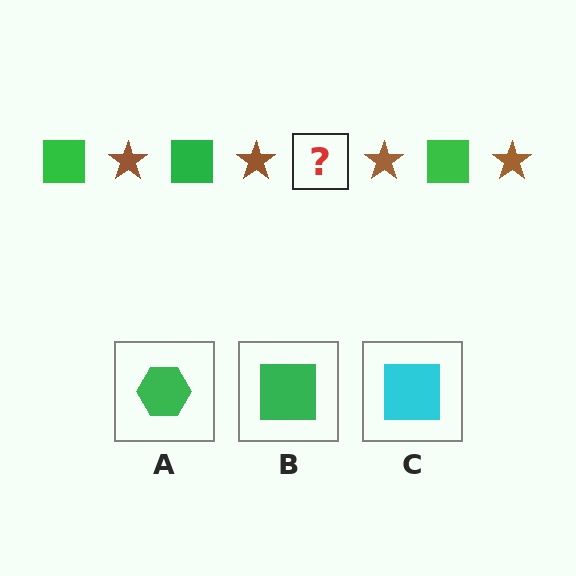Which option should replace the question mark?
Option B.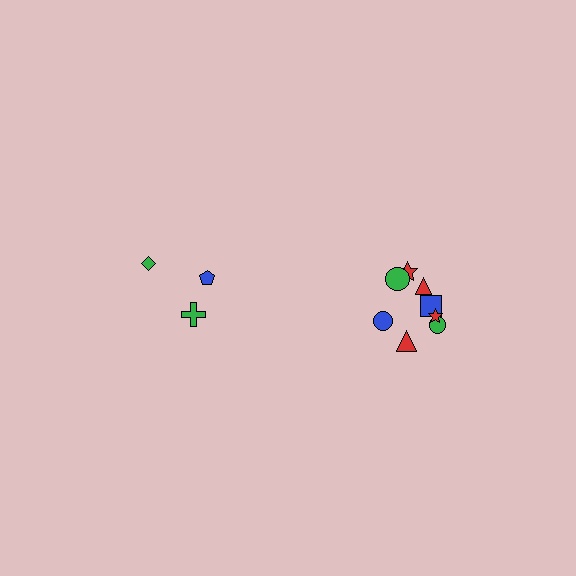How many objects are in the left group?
There are 3 objects.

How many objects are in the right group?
There are 8 objects.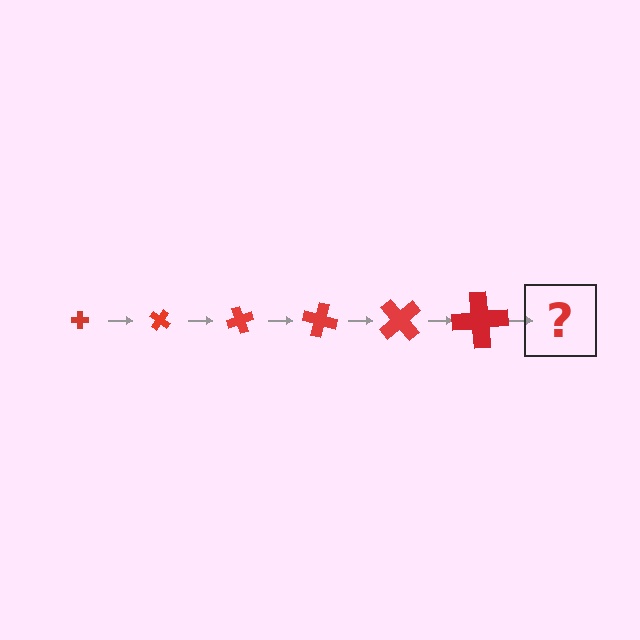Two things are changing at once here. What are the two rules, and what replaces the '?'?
The two rules are that the cross grows larger each step and it rotates 35 degrees each step. The '?' should be a cross, larger than the previous one and rotated 210 degrees from the start.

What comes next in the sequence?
The next element should be a cross, larger than the previous one and rotated 210 degrees from the start.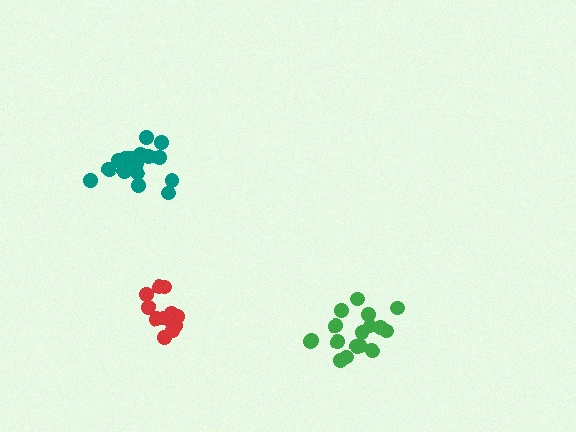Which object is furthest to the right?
The green cluster is rightmost.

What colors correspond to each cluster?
The clusters are colored: red, teal, green.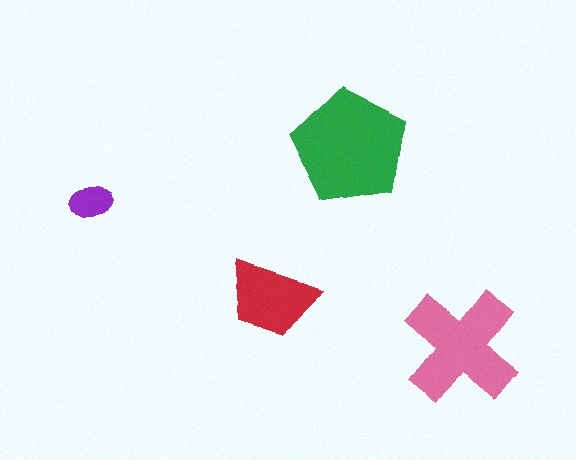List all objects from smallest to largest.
The purple ellipse, the red trapezoid, the pink cross, the green pentagon.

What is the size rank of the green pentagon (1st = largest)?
1st.